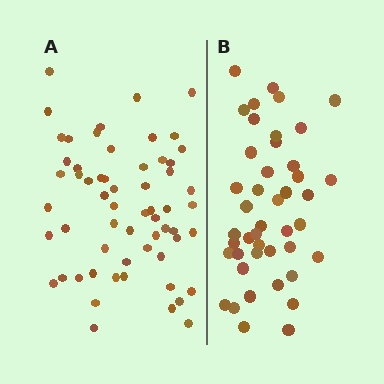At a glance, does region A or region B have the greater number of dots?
Region A (the left region) has more dots.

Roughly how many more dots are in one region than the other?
Region A has approximately 15 more dots than region B.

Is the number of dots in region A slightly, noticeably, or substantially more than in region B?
Region A has noticeably more, but not dramatically so. The ratio is roughly 1.4 to 1.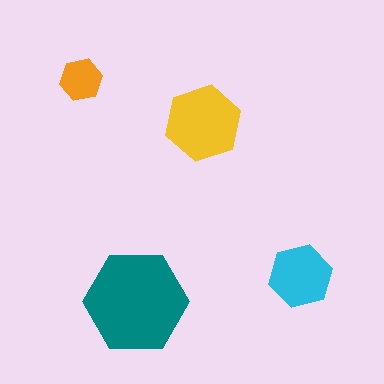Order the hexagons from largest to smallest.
the teal one, the yellow one, the cyan one, the orange one.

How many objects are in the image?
There are 4 objects in the image.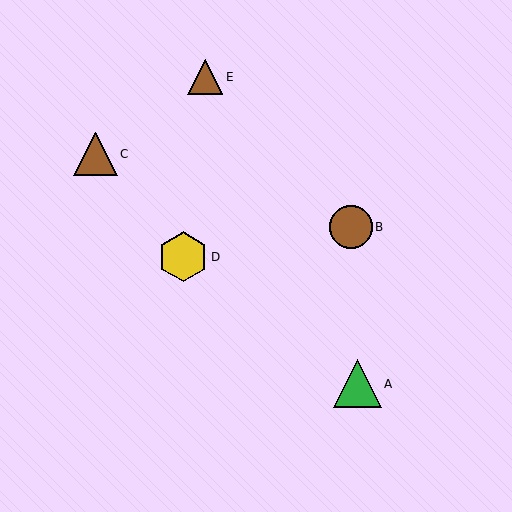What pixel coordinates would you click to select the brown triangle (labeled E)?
Click at (205, 77) to select the brown triangle E.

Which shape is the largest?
The yellow hexagon (labeled D) is the largest.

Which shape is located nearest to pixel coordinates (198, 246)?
The yellow hexagon (labeled D) at (183, 257) is nearest to that location.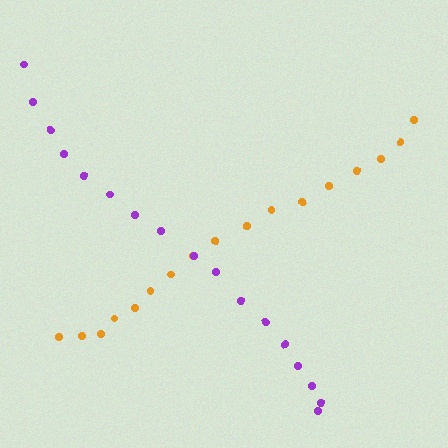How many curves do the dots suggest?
There are 2 distinct paths.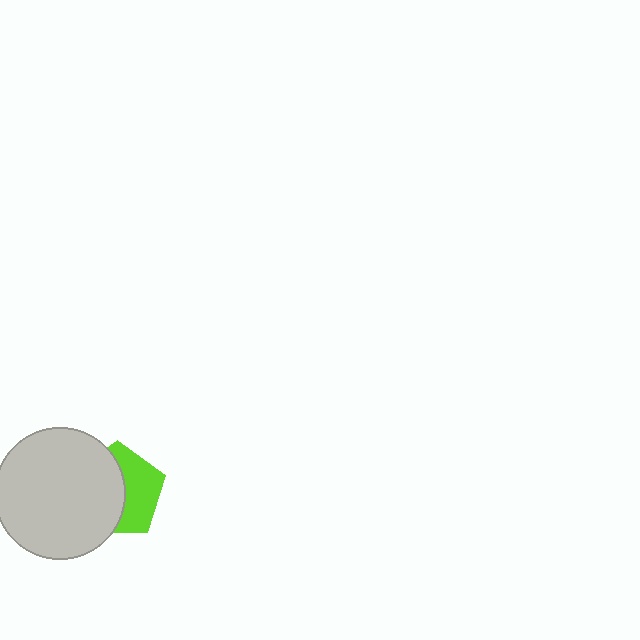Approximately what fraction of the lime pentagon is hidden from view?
Roughly 54% of the lime pentagon is hidden behind the light gray circle.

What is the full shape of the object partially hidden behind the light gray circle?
The partially hidden object is a lime pentagon.